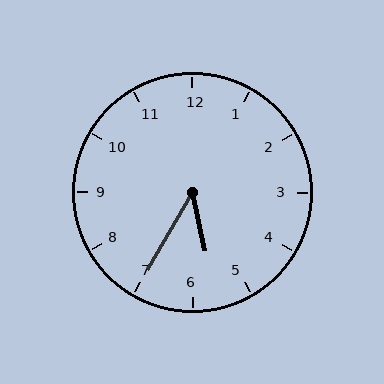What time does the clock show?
5:35.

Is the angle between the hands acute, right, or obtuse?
It is acute.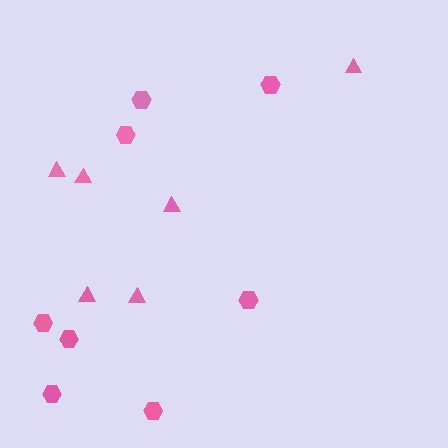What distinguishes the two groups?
There are 2 groups: one group of triangles (6) and one group of hexagons (8).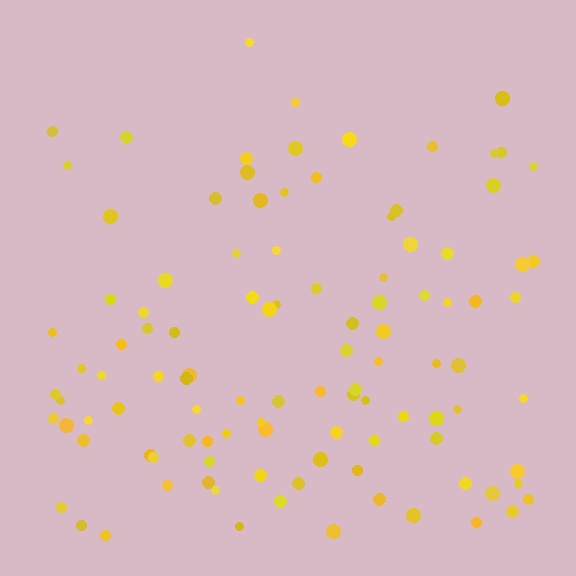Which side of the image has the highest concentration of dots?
The bottom.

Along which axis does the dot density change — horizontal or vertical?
Vertical.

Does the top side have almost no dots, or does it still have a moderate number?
Still a moderate number, just noticeably fewer than the bottom.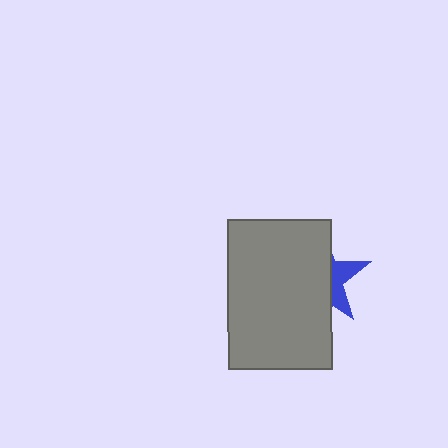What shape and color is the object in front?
The object in front is a gray rectangle.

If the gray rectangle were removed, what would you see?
You would see the complete blue star.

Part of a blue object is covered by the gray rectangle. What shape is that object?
It is a star.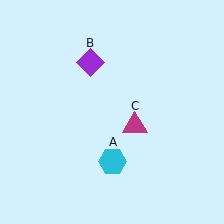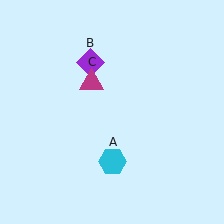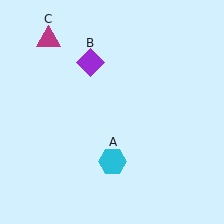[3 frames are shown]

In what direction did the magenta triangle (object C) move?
The magenta triangle (object C) moved up and to the left.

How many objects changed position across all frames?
1 object changed position: magenta triangle (object C).